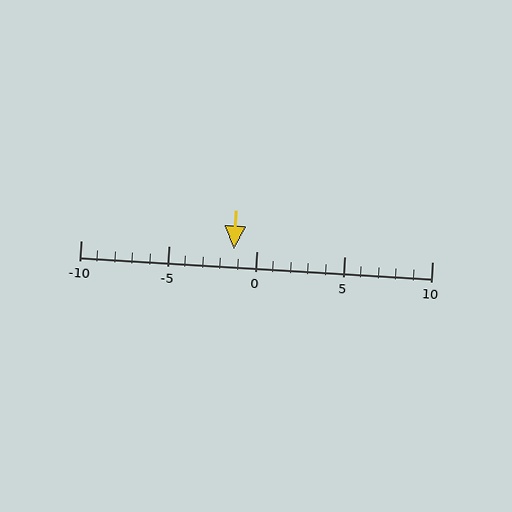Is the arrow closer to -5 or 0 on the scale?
The arrow is closer to 0.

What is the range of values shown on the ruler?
The ruler shows values from -10 to 10.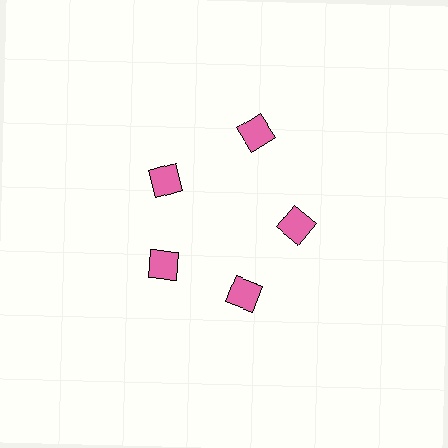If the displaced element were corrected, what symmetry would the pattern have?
It would have 5-fold rotational symmetry — the pattern would map onto itself every 72 degrees.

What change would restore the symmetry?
The symmetry would be restored by moving it inward, back onto the ring so that all 5 diamonds sit at equal angles and equal distance from the center.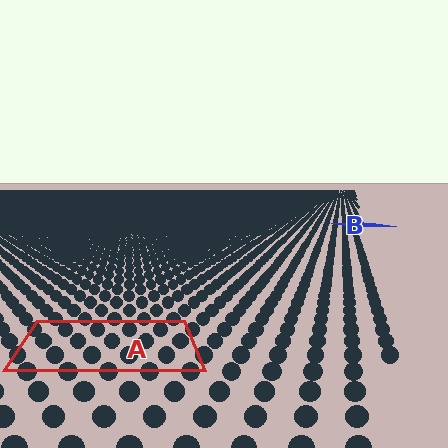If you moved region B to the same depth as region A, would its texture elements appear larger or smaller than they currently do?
They would appear larger. At a closer depth, the same texture elements are projected at a bigger on-screen size.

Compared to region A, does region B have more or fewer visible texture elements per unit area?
Region B has more texture elements per unit area — they are packed more densely because it is farther away.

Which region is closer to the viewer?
Region A is closer. The texture elements there are larger and more spread out.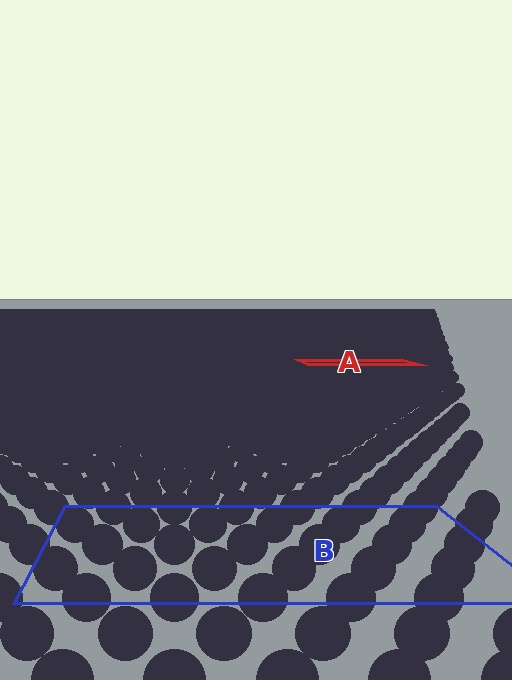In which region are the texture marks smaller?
The texture marks are smaller in region A, because it is farther away.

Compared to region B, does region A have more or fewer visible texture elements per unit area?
Region A has more texture elements per unit area — they are packed more densely because it is farther away.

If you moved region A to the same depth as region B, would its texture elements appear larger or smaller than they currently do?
They would appear larger. At a closer depth, the same texture elements are projected at a bigger on-screen size.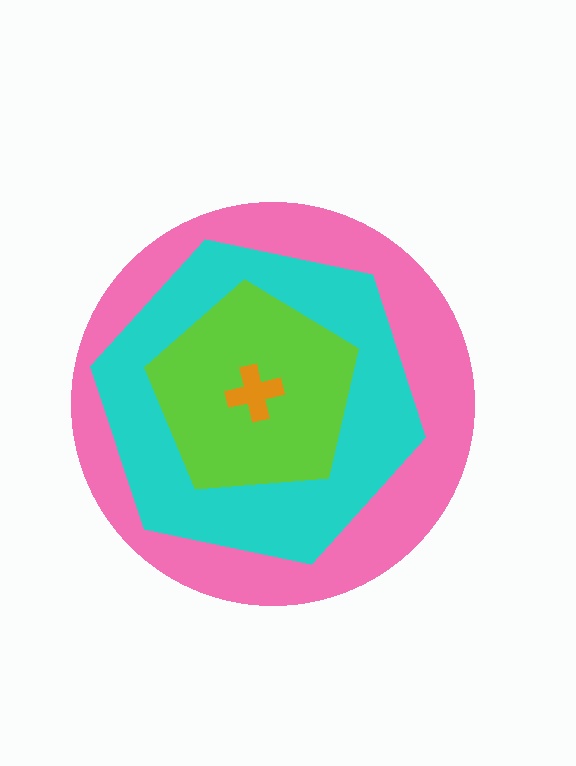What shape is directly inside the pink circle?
The cyan hexagon.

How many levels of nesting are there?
4.